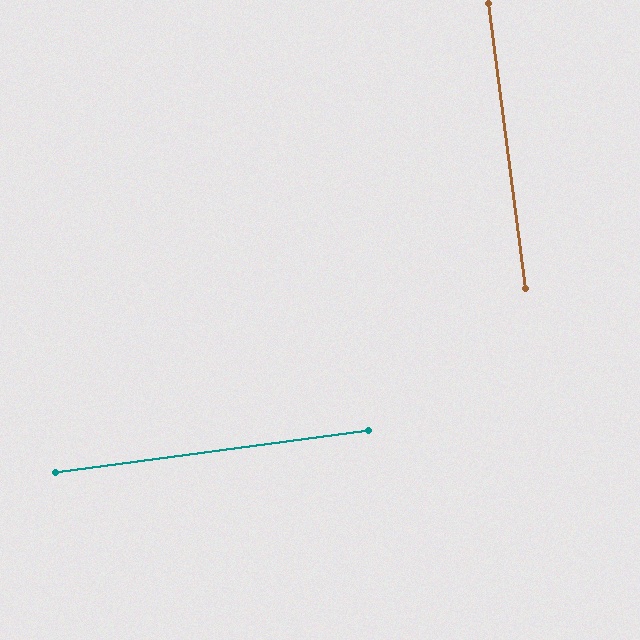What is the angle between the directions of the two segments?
Approximately 90 degrees.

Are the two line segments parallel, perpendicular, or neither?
Perpendicular — they meet at approximately 90°.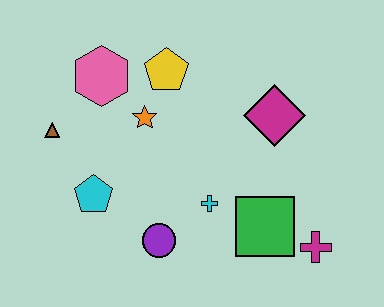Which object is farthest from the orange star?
The magenta cross is farthest from the orange star.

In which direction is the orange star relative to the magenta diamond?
The orange star is to the left of the magenta diamond.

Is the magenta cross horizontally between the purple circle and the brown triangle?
No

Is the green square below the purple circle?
No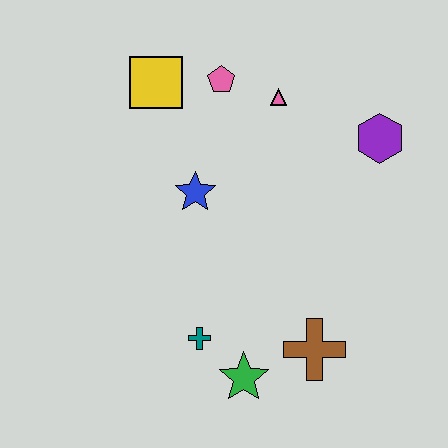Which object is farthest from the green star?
The yellow square is farthest from the green star.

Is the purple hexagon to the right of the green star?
Yes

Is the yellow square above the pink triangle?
Yes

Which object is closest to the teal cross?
The green star is closest to the teal cross.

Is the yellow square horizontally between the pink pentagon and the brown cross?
No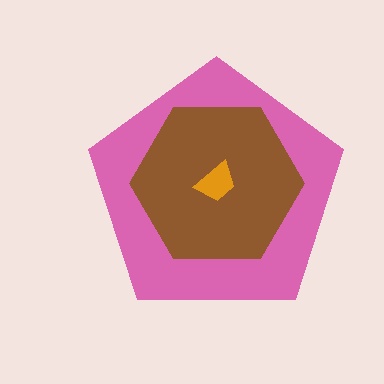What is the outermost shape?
The pink pentagon.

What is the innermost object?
The orange trapezoid.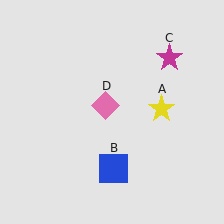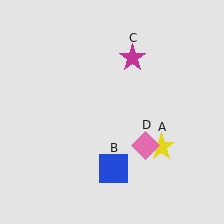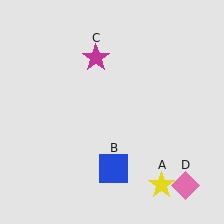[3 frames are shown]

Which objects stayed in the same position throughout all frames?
Blue square (object B) remained stationary.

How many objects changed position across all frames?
3 objects changed position: yellow star (object A), magenta star (object C), pink diamond (object D).